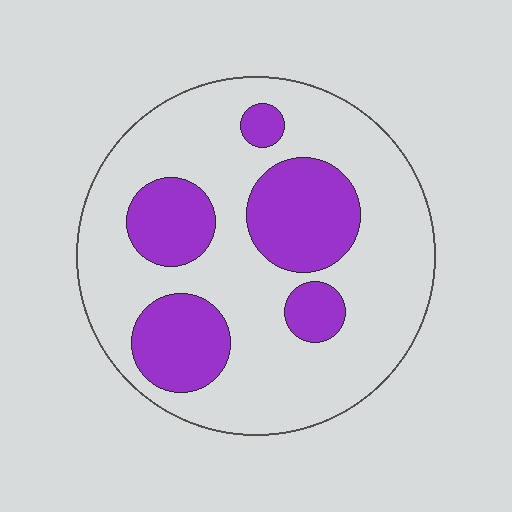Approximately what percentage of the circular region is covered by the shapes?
Approximately 30%.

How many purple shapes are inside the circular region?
5.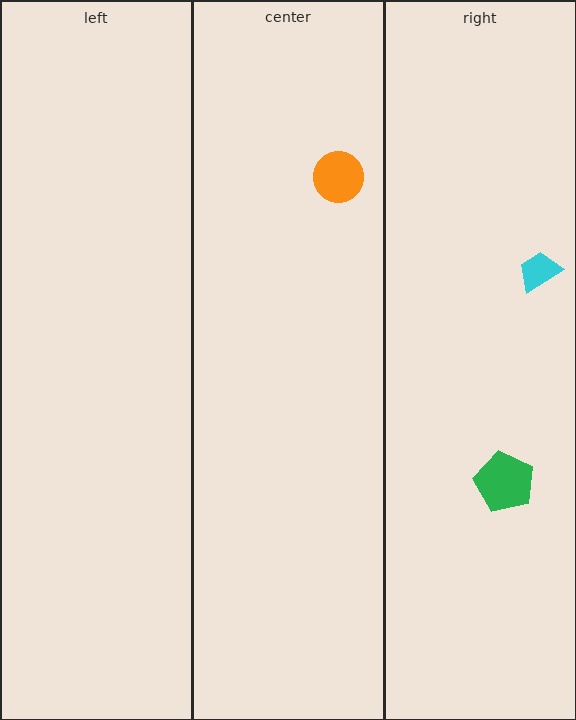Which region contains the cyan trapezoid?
The right region.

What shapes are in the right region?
The green pentagon, the cyan trapezoid.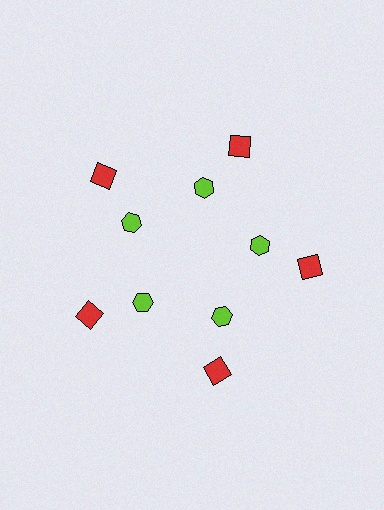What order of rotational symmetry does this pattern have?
This pattern has 5-fold rotational symmetry.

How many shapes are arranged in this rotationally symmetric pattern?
There are 10 shapes, arranged in 5 groups of 2.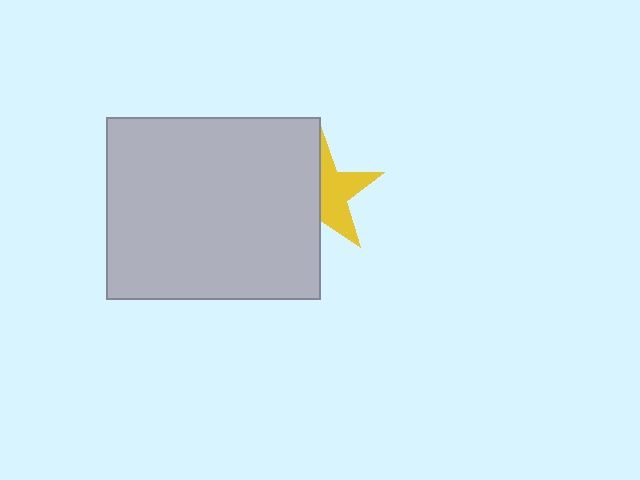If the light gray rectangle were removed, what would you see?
You would see the complete yellow star.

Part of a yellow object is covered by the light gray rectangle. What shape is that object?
It is a star.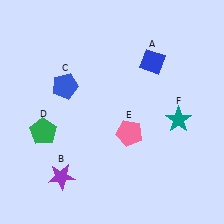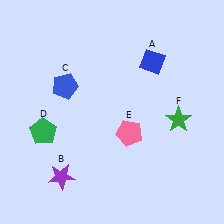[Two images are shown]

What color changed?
The star (F) changed from teal in Image 1 to green in Image 2.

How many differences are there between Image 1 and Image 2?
There is 1 difference between the two images.